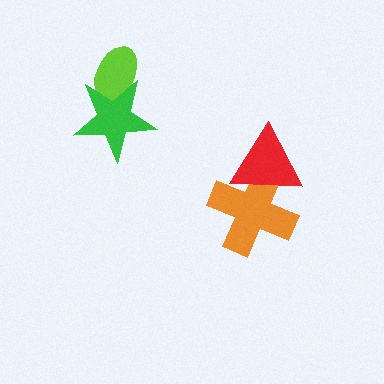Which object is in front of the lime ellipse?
The green star is in front of the lime ellipse.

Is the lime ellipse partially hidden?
Yes, it is partially covered by another shape.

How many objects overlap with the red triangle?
1 object overlaps with the red triangle.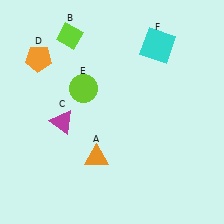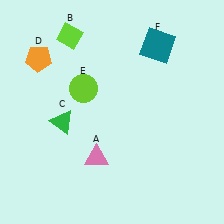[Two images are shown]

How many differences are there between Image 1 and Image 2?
There are 3 differences between the two images.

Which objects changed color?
A changed from orange to pink. C changed from magenta to green. F changed from cyan to teal.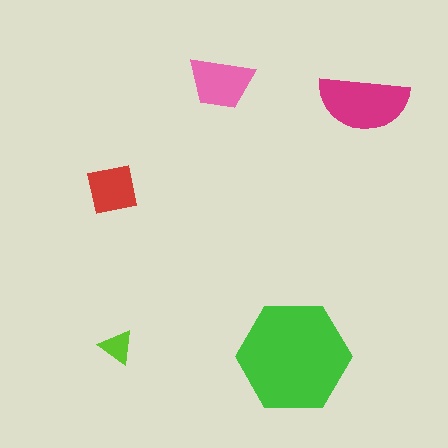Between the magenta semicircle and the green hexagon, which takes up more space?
The green hexagon.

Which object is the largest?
The green hexagon.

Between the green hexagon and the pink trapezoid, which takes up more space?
The green hexagon.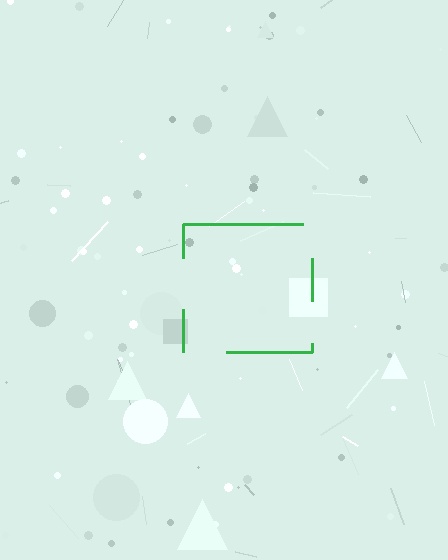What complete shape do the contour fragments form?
The contour fragments form a square.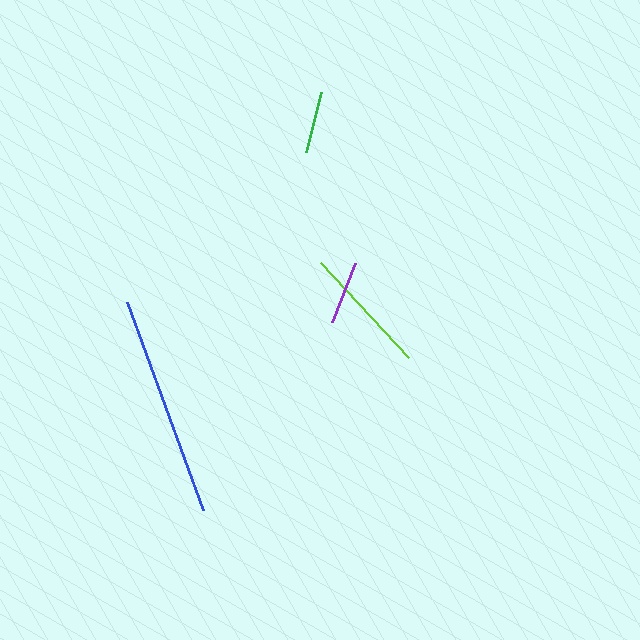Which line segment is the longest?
The blue line is the longest at approximately 222 pixels.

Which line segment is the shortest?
The green line is the shortest at approximately 62 pixels.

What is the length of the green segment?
The green segment is approximately 62 pixels long.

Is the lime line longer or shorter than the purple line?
The lime line is longer than the purple line.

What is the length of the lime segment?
The lime segment is approximately 130 pixels long.